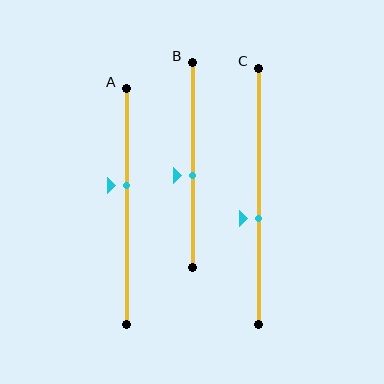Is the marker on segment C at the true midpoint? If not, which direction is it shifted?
No, the marker on segment C is shifted downward by about 9% of the segment length.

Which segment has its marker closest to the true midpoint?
Segment B has its marker closest to the true midpoint.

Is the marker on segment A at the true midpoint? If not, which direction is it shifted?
No, the marker on segment A is shifted upward by about 9% of the segment length.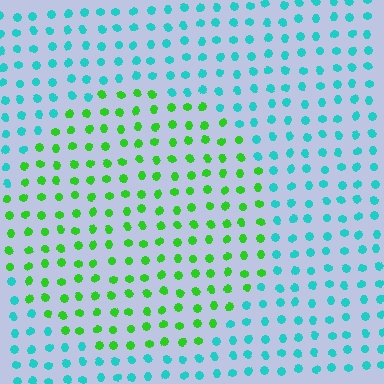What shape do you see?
I see a circle.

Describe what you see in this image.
The image is filled with small cyan elements in a uniform arrangement. A circle-shaped region is visible where the elements are tinted to a slightly different hue, forming a subtle color boundary.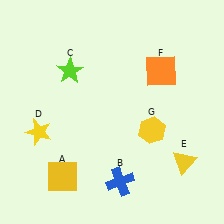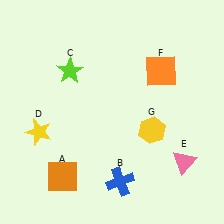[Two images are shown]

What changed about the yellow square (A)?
In Image 1, A is yellow. In Image 2, it changed to orange.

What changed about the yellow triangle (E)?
In Image 1, E is yellow. In Image 2, it changed to pink.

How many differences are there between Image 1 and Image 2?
There are 2 differences between the two images.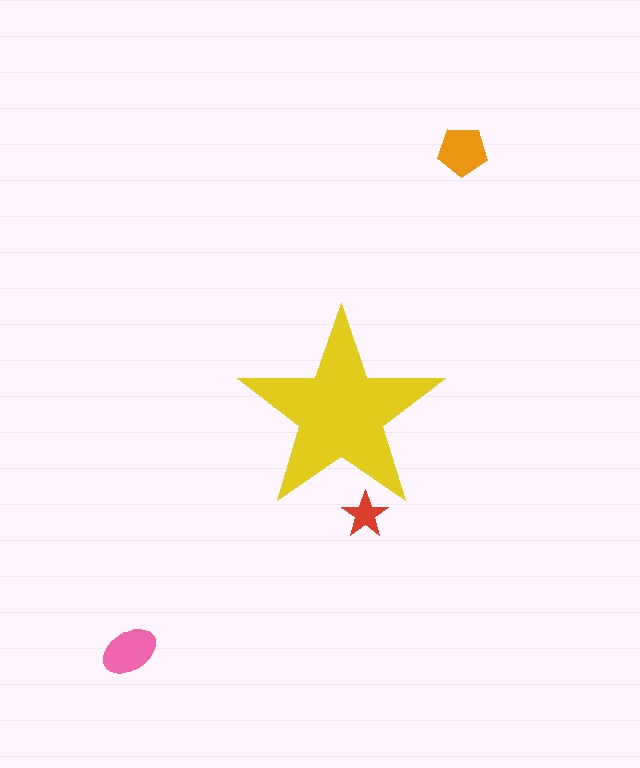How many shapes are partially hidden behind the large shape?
1 shape is partially hidden.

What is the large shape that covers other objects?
A yellow star.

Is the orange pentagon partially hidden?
No, the orange pentagon is fully visible.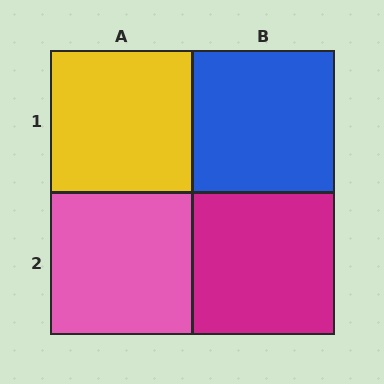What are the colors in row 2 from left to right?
Pink, magenta.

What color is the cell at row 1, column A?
Yellow.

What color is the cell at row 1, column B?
Blue.